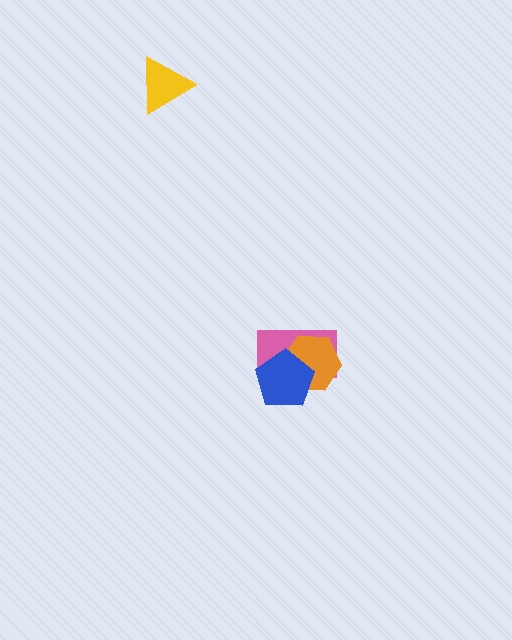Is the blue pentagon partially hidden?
No, no other shape covers it.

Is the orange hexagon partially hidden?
Yes, it is partially covered by another shape.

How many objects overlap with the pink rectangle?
2 objects overlap with the pink rectangle.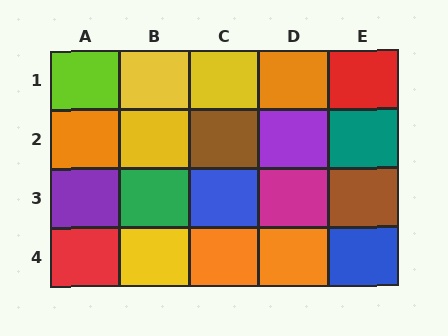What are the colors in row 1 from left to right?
Lime, yellow, yellow, orange, red.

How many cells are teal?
1 cell is teal.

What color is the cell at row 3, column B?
Green.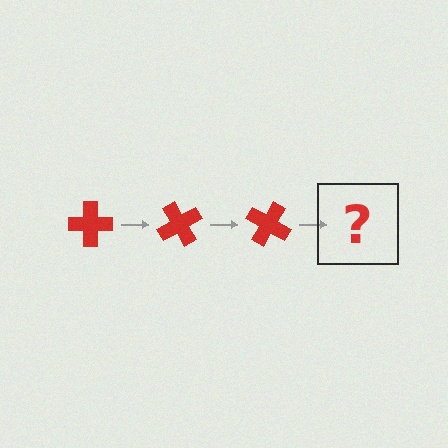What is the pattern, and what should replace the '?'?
The pattern is that the cross rotates 60 degrees each step. The '?' should be a red cross rotated 180 degrees.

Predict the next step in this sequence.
The next step is a red cross rotated 180 degrees.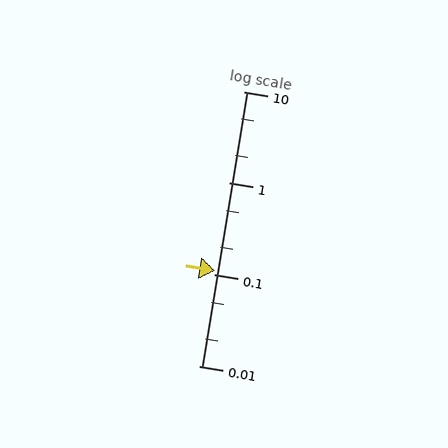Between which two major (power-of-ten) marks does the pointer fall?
The pointer is between 0.1 and 1.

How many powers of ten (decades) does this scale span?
The scale spans 3 decades, from 0.01 to 10.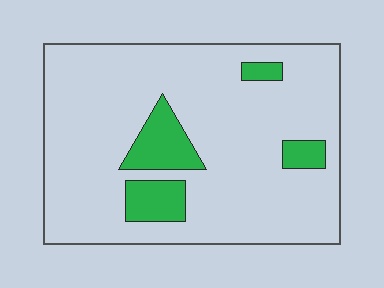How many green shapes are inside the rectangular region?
4.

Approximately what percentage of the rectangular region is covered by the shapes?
Approximately 15%.